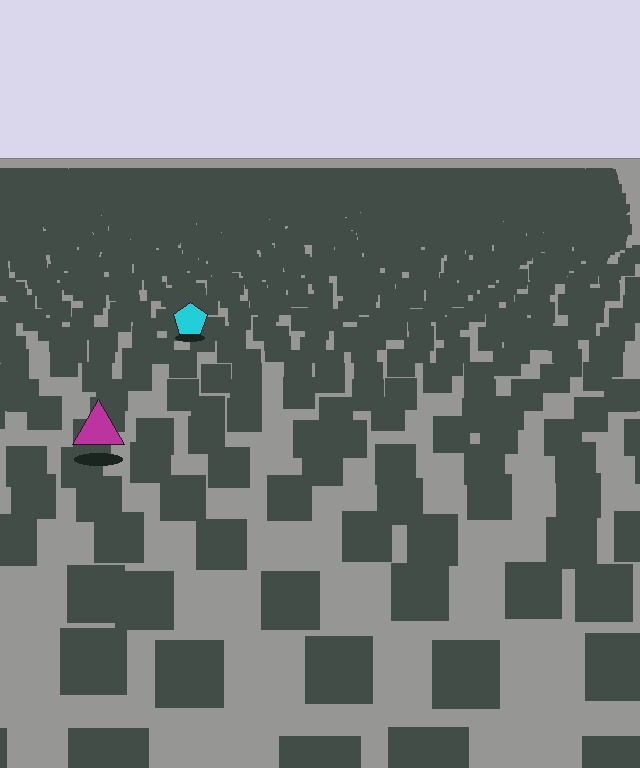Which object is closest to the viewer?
The magenta triangle is closest. The texture marks near it are larger and more spread out.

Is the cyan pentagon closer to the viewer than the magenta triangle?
No. The magenta triangle is closer — you can tell from the texture gradient: the ground texture is coarser near it.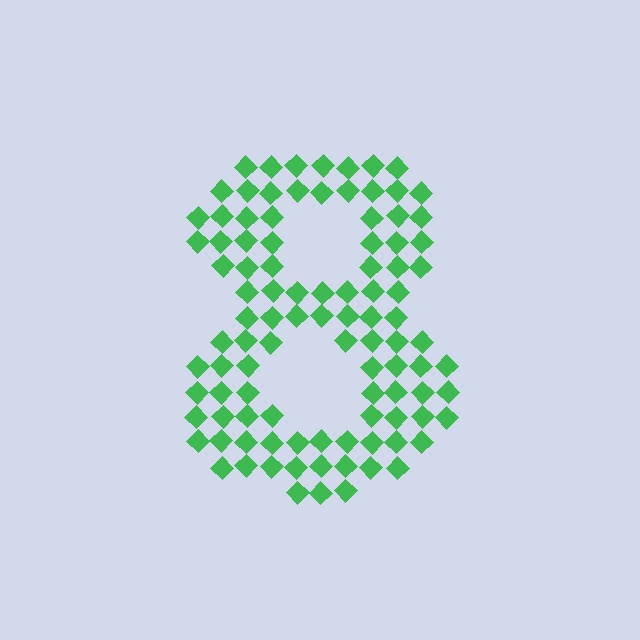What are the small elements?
The small elements are diamonds.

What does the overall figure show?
The overall figure shows the digit 8.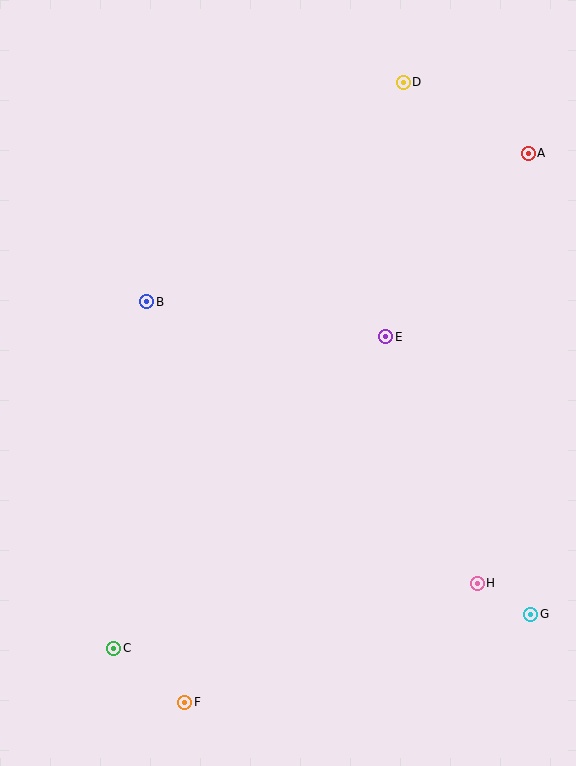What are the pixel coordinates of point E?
Point E is at (386, 337).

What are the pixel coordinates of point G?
Point G is at (531, 614).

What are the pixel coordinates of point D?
Point D is at (403, 82).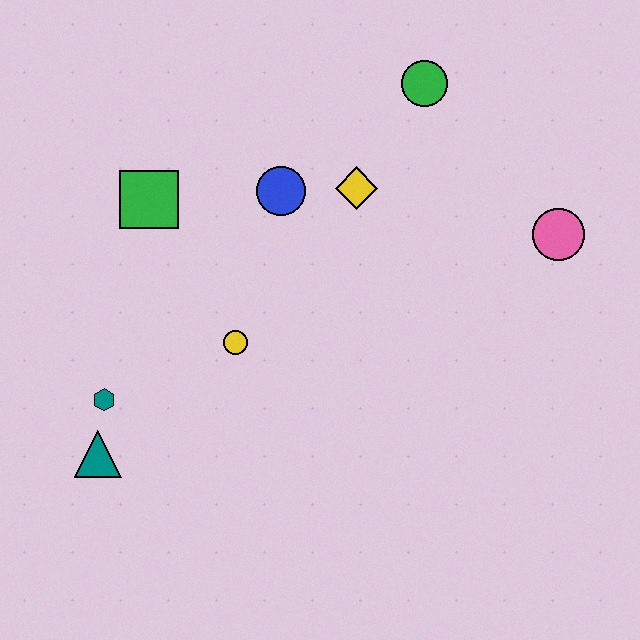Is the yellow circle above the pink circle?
No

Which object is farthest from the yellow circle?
The pink circle is farthest from the yellow circle.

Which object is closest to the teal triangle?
The teal hexagon is closest to the teal triangle.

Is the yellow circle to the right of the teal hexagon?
Yes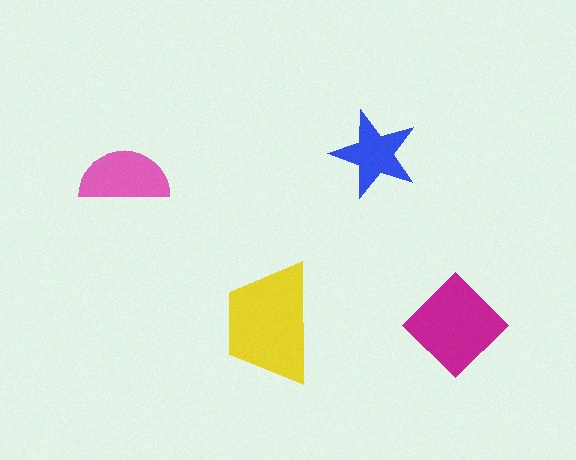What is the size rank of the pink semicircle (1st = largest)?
3rd.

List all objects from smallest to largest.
The blue star, the pink semicircle, the magenta diamond, the yellow trapezoid.